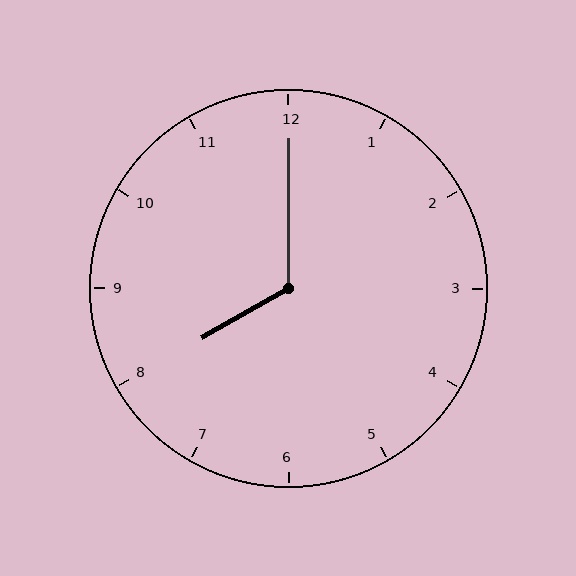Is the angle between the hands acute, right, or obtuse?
It is obtuse.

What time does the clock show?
8:00.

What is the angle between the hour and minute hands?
Approximately 120 degrees.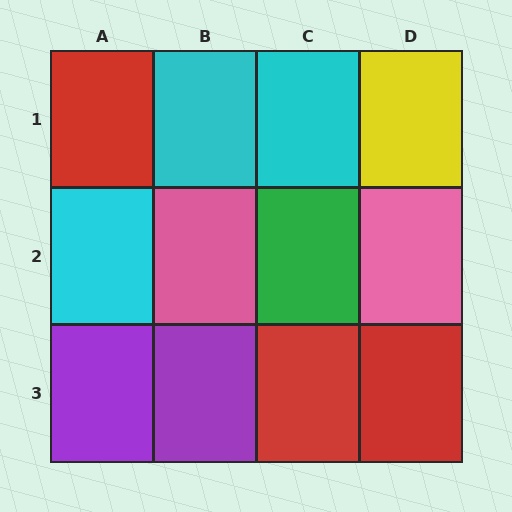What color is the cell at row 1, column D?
Yellow.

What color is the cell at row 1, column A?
Red.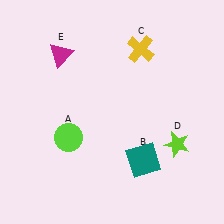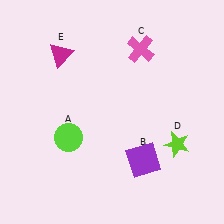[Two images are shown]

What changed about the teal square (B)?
In Image 1, B is teal. In Image 2, it changed to purple.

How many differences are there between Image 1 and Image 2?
There are 2 differences between the two images.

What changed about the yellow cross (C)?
In Image 1, C is yellow. In Image 2, it changed to pink.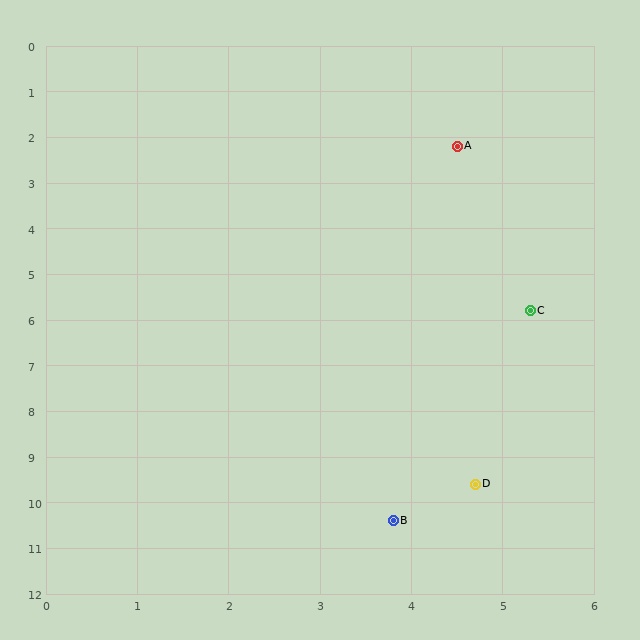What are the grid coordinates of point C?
Point C is at approximately (5.3, 5.8).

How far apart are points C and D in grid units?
Points C and D are about 3.8 grid units apart.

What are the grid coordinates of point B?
Point B is at approximately (3.8, 10.4).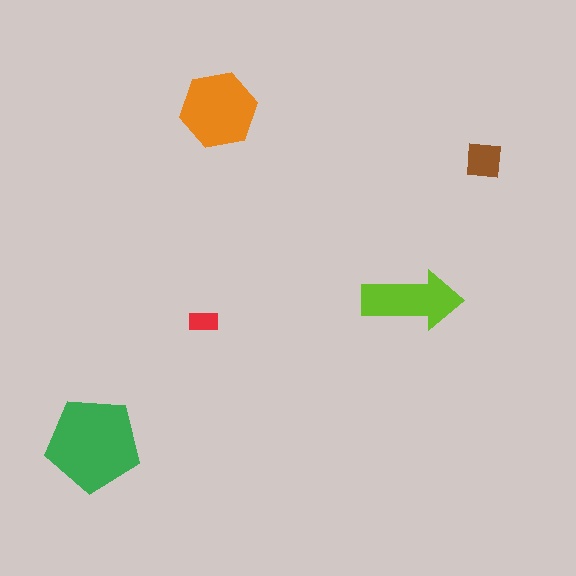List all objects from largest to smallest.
The green pentagon, the orange hexagon, the lime arrow, the brown square, the red rectangle.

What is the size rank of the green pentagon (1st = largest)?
1st.